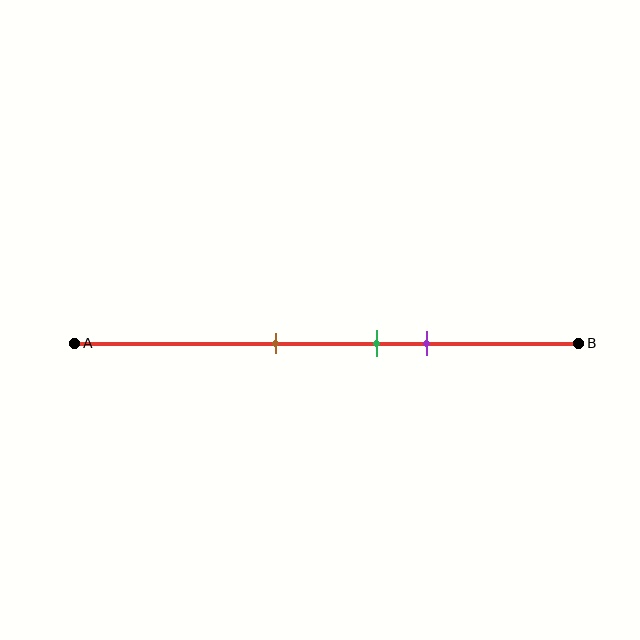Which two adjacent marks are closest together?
The green and purple marks are the closest adjacent pair.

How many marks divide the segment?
There are 3 marks dividing the segment.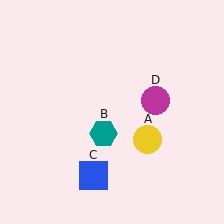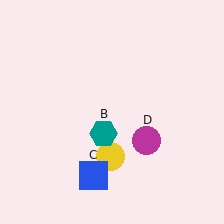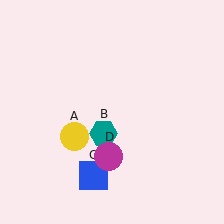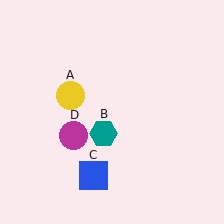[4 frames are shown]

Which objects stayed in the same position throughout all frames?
Teal hexagon (object B) and blue square (object C) remained stationary.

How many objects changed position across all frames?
2 objects changed position: yellow circle (object A), magenta circle (object D).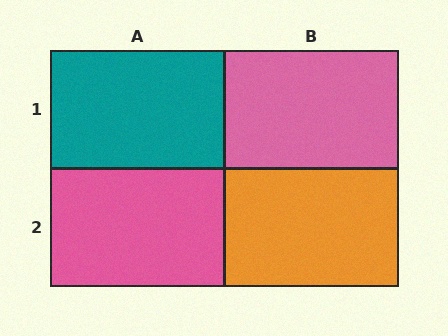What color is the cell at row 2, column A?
Pink.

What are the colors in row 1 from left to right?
Teal, pink.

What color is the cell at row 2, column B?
Orange.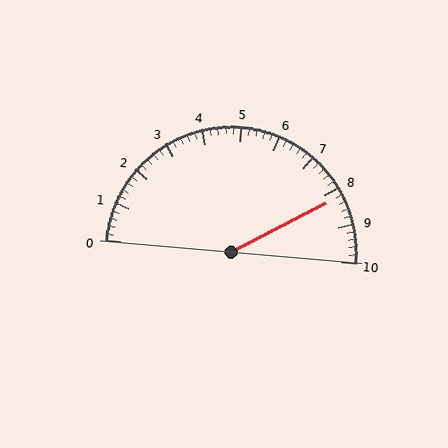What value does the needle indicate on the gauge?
The needle indicates approximately 8.2.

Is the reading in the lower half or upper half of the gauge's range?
The reading is in the upper half of the range (0 to 10).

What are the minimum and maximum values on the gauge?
The gauge ranges from 0 to 10.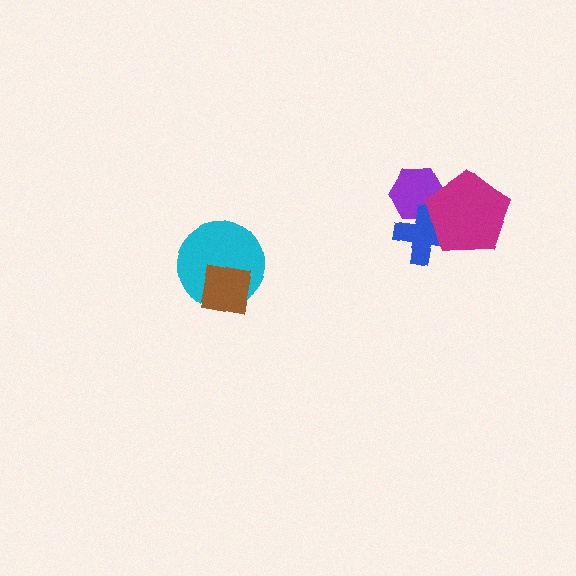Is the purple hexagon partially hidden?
Yes, it is partially covered by another shape.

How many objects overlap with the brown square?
1 object overlaps with the brown square.